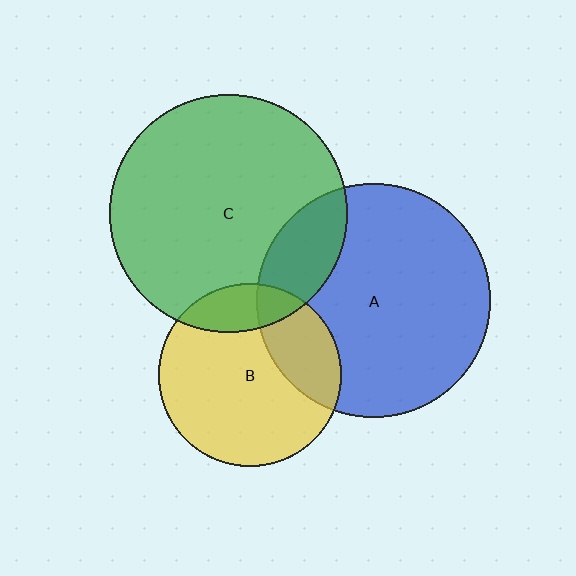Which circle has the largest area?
Circle C (green).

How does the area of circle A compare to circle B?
Approximately 1.6 times.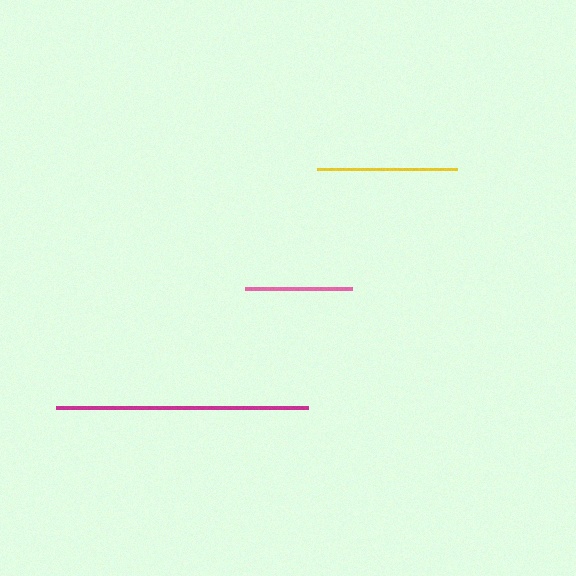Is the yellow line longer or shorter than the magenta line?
The magenta line is longer than the yellow line.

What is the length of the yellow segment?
The yellow segment is approximately 140 pixels long.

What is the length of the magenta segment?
The magenta segment is approximately 253 pixels long.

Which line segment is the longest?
The magenta line is the longest at approximately 253 pixels.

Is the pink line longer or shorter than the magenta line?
The magenta line is longer than the pink line.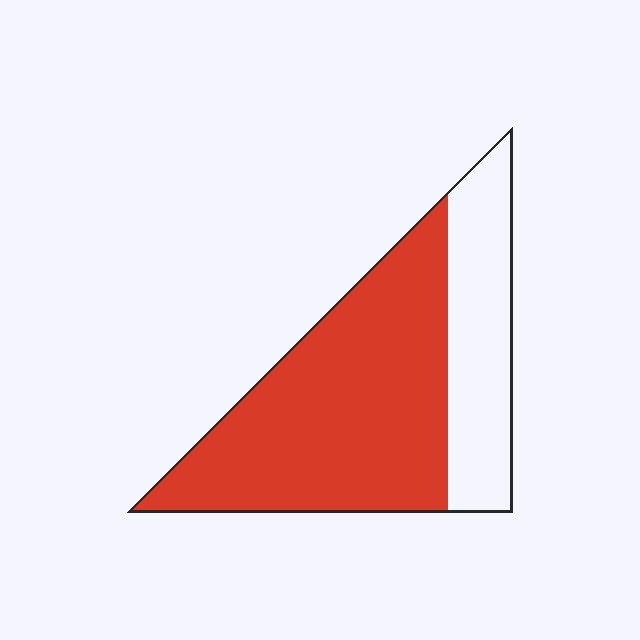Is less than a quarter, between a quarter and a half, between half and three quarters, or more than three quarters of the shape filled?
Between half and three quarters.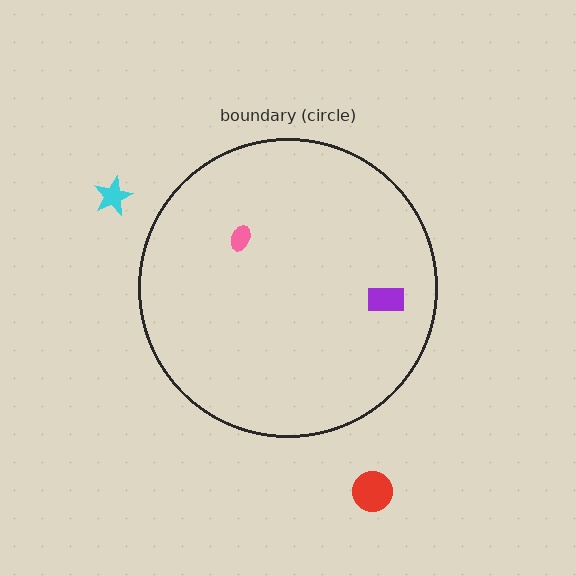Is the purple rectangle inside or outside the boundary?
Inside.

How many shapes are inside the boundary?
2 inside, 2 outside.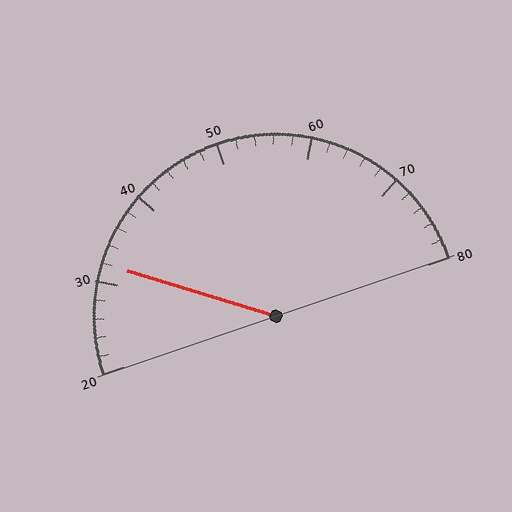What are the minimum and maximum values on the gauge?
The gauge ranges from 20 to 80.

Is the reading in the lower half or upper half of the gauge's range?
The reading is in the lower half of the range (20 to 80).